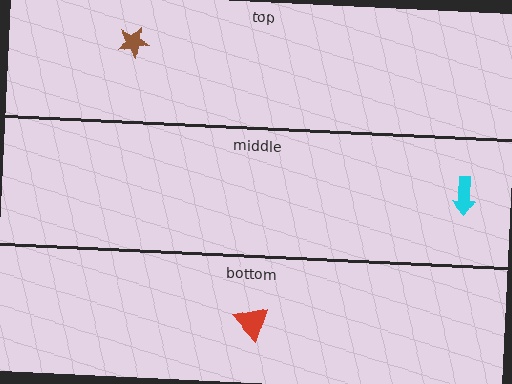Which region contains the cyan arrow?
The middle region.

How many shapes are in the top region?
1.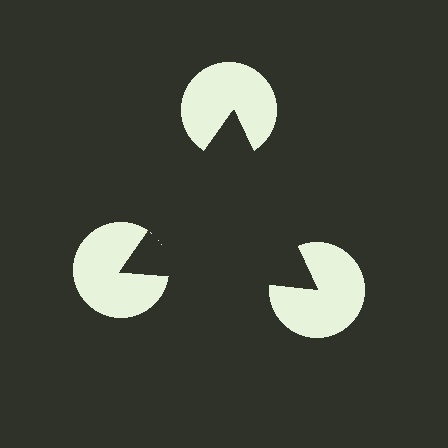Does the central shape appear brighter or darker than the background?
It typically appears slightly darker than the background, even though no actual brightness change is drawn.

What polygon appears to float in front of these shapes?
An illusory triangle — its edges are inferred from the aligned wedge cuts in the pac-man discs, not physically drawn.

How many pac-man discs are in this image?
There are 3 — one at each vertex of the illusory triangle.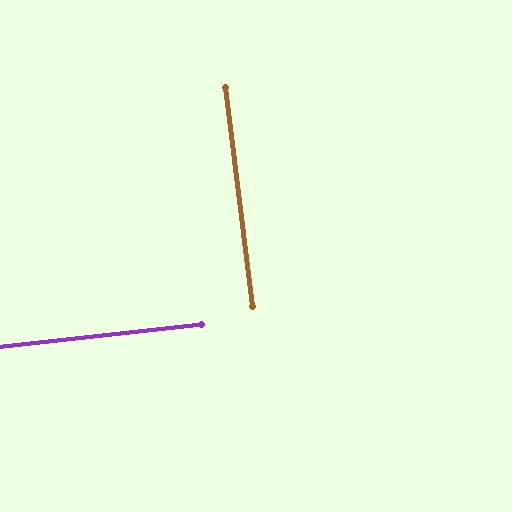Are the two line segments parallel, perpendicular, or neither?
Perpendicular — they meet at approximately 89°.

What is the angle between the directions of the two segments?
Approximately 89 degrees.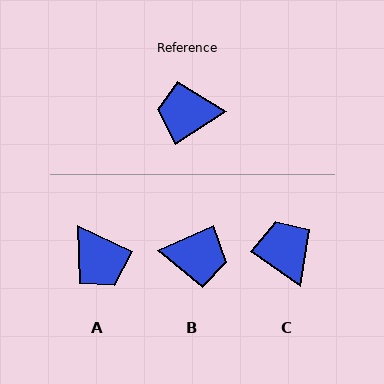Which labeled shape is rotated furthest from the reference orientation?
B, about 172 degrees away.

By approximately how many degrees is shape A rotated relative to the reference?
Approximately 123 degrees counter-clockwise.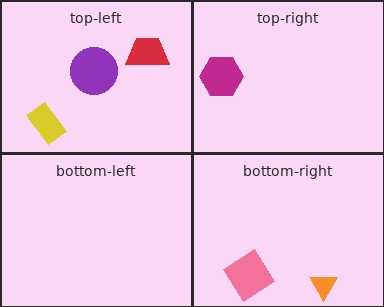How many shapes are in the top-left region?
3.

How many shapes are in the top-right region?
1.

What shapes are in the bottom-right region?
The pink diamond, the orange triangle.